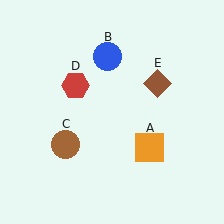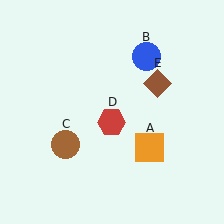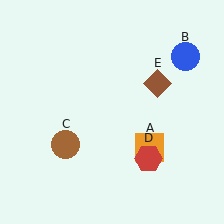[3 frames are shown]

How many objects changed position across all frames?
2 objects changed position: blue circle (object B), red hexagon (object D).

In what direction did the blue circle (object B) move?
The blue circle (object B) moved right.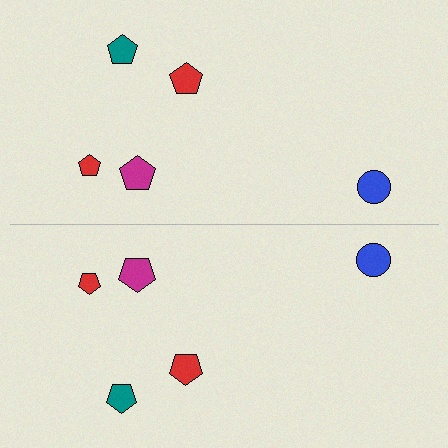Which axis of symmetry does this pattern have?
The pattern has a horizontal axis of symmetry running through the center of the image.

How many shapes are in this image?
There are 10 shapes in this image.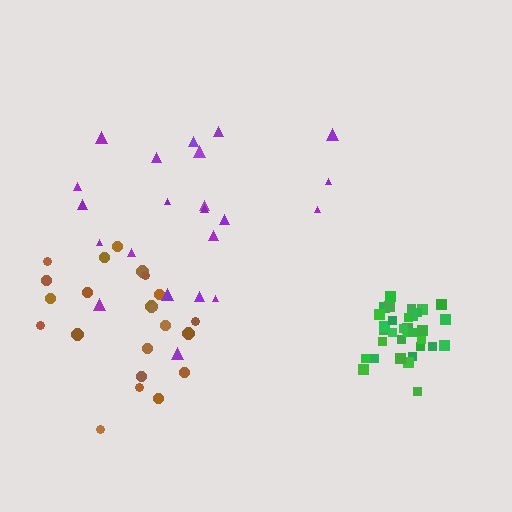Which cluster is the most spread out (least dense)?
Purple.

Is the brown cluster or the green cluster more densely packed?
Green.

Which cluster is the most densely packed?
Green.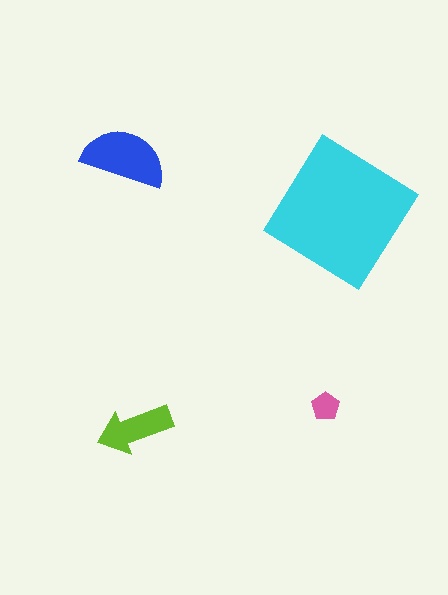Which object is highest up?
The blue semicircle is topmost.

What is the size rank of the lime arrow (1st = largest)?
3rd.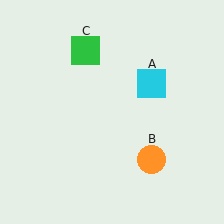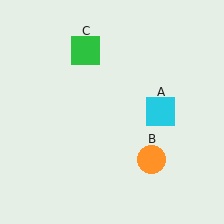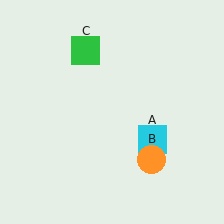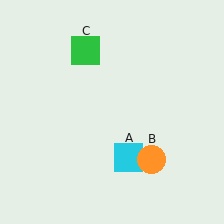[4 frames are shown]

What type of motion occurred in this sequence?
The cyan square (object A) rotated clockwise around the center of the scene.